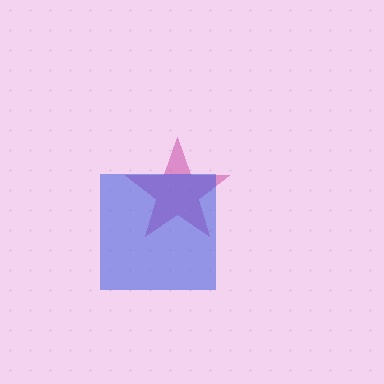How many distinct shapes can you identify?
There are 2 distinct shapes: a magenta star, a blue square.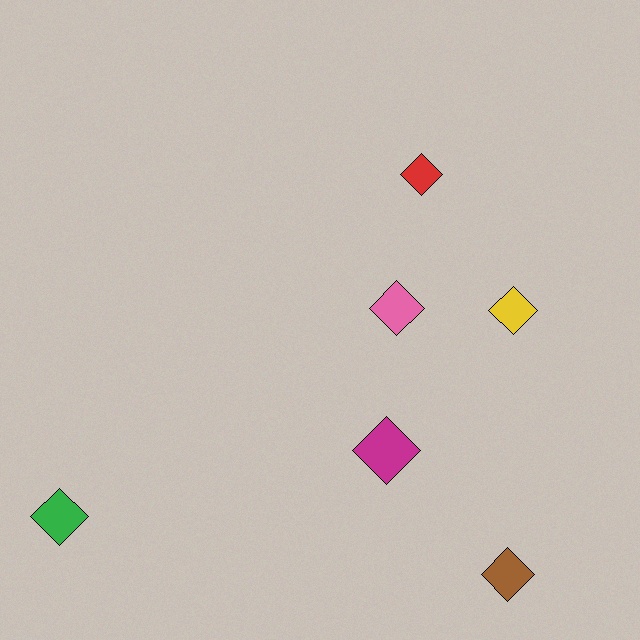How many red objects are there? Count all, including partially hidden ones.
There is 1 red object.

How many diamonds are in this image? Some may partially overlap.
There are 6 diamonds.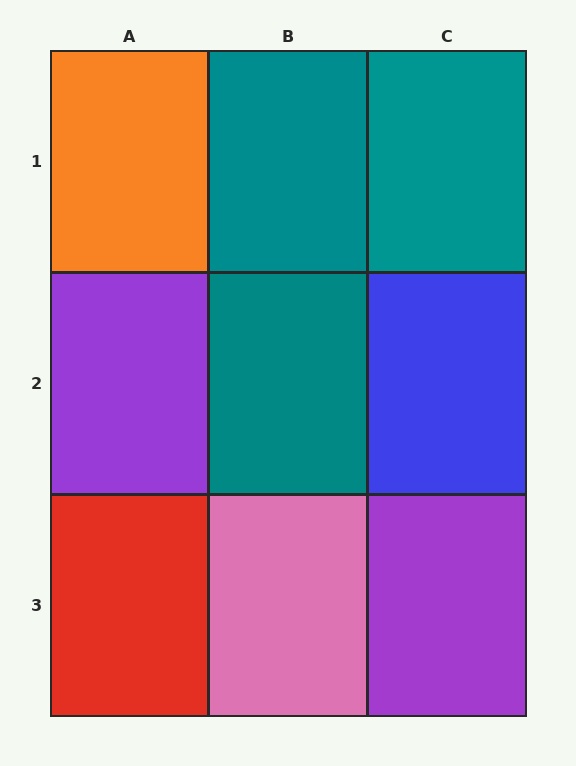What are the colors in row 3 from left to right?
Red, pink, purple.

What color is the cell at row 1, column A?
Orange.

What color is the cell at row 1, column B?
Teal.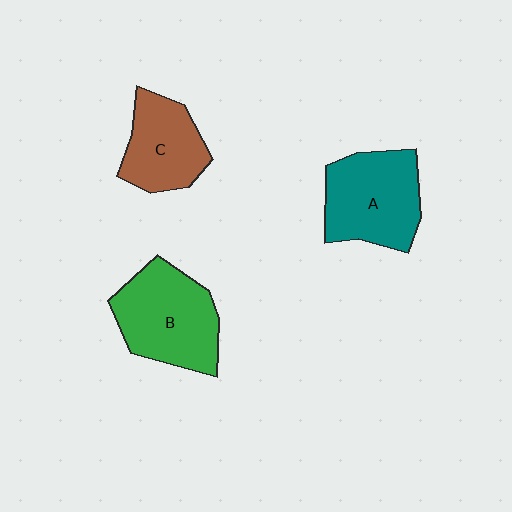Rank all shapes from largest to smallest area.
From largest to smallest: B (green), A (teal), C (brown).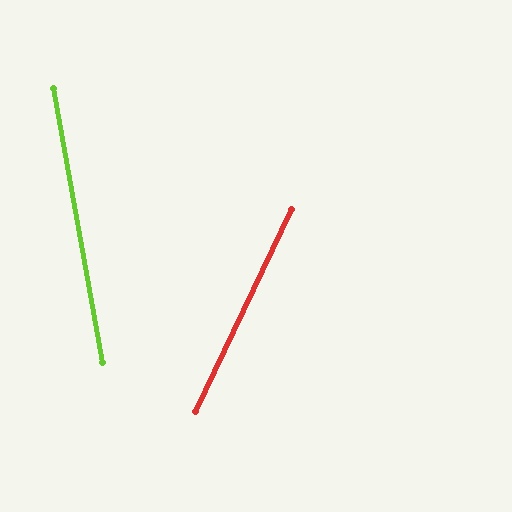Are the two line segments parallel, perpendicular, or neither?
Neither parallel nor perpendicular — they differ by about 35°.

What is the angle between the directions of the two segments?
Approximately 35 degrees.